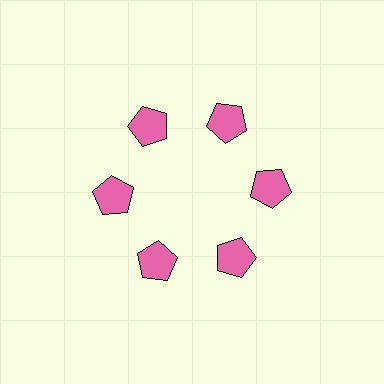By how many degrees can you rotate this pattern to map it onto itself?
The pattern maps onto itself every 60 degrees of rotation.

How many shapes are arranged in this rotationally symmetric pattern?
There are 6 shapes, arranged in 6 groups of 1.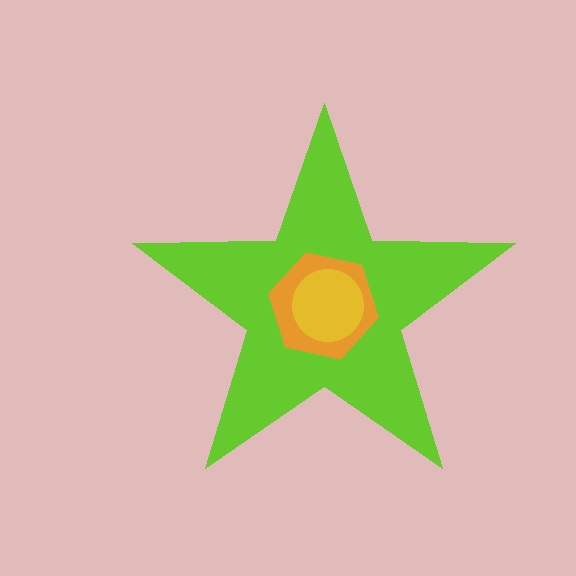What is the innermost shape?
The yellow circle.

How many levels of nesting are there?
3.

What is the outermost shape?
The lime star.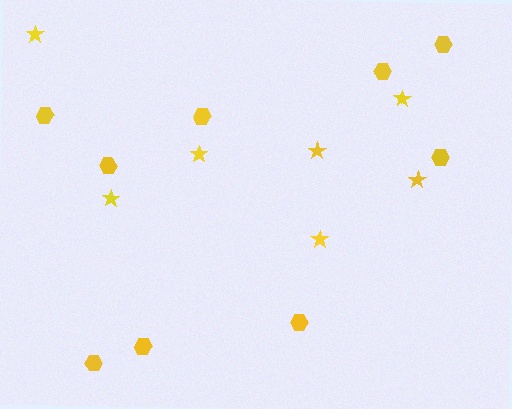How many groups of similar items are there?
There are 2 groups: one group of hexagons (9) and one group of stars (7).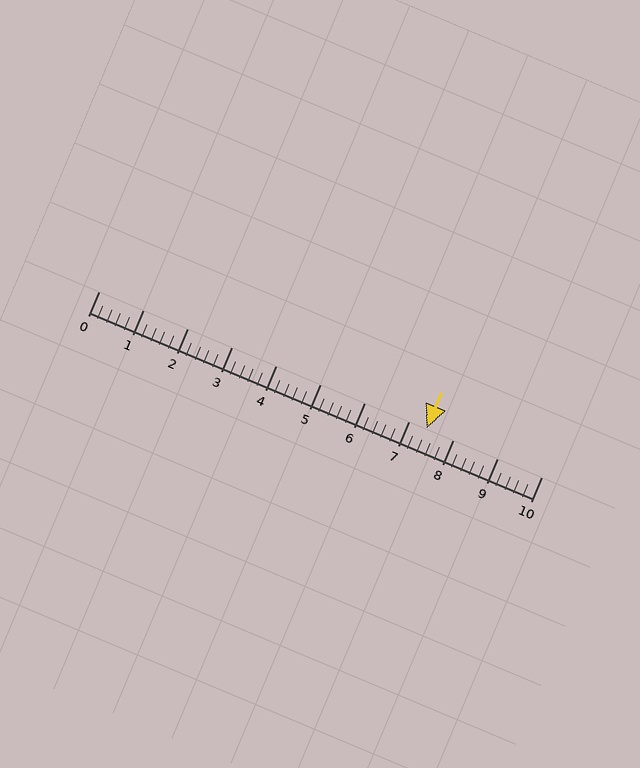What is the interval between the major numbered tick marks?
The major tick marks are spaced 1 units apart.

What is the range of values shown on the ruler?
The ruler shows values from 0 to 10.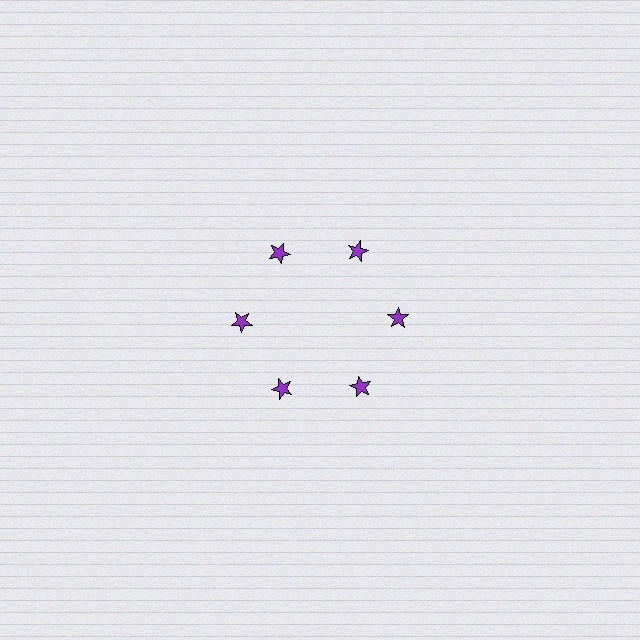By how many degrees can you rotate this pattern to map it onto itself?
The pattern maps onto itself every 60 degrees of rotation.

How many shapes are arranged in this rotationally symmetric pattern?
There are 6 shapes, arranged in 6 groups of 1.